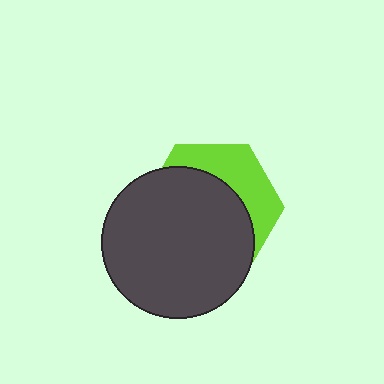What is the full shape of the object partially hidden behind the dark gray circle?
The partially hidden object is a lime hexagon.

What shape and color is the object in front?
The object in front is a dark gray circle.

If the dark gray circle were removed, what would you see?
You would see the complete lime hexagon.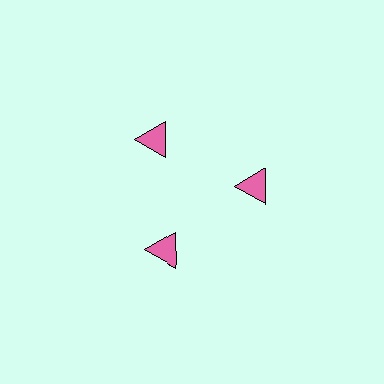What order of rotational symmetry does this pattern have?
This pattern has 3-fold rotational symmetry.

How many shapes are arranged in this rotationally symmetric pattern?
There are 3 shapes, arranged in 3 groups of 1.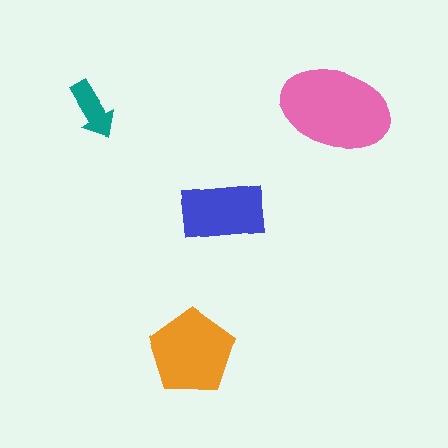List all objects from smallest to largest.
The teal arrow, the blue rectangle, the orange pentagon, the pink ellipse.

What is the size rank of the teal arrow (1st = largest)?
4th.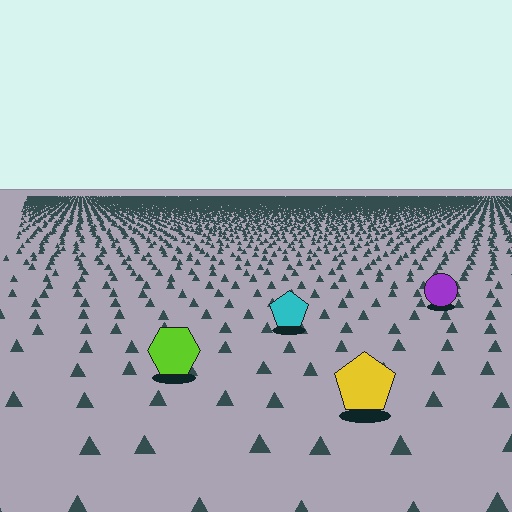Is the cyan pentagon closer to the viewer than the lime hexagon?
No. The lime hexagon is closer — you can tell from the texture gradient: the ground texture is coarser near it.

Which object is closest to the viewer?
The yellow pentagon is closest. The texture marks near it are larger and more spread out.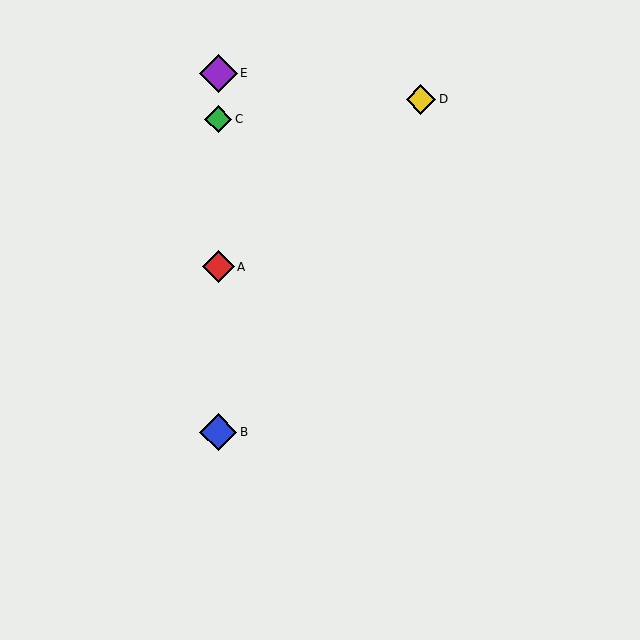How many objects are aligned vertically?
4 objects (A, B, C, E) are aligned vertically.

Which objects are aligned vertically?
Objects A, B, C, E are aligned vertically.